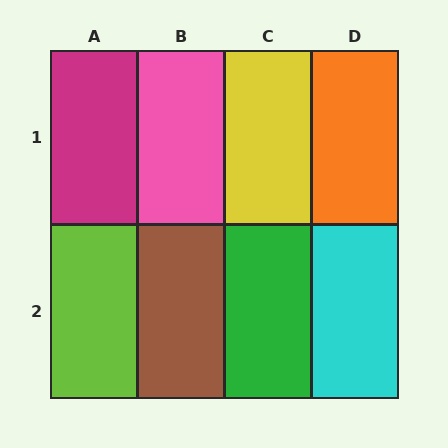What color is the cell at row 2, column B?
Brown.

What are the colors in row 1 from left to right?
Magenta, pink, yellow, orange.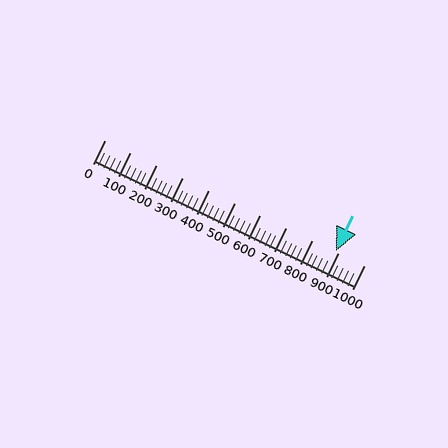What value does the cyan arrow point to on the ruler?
The cyan arrow points to approximately 890.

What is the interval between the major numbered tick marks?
The major tick marks are spaced 100 units apart.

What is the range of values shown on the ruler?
The ruler shows values from 0 to 1000.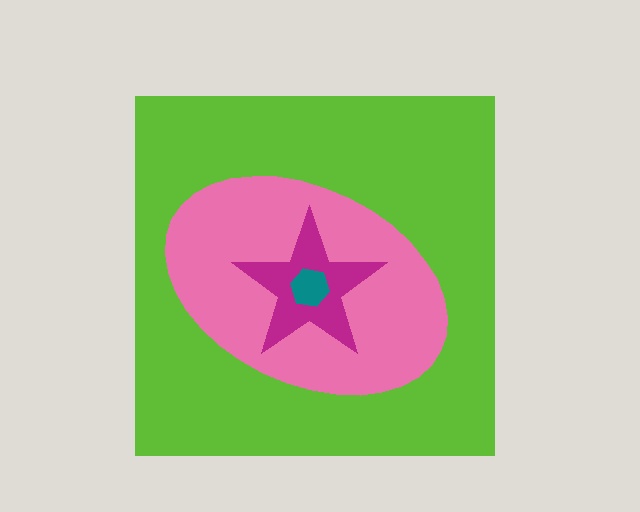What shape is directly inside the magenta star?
The teal hexagon.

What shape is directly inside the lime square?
The pink ellipse.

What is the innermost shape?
The teal hexagon.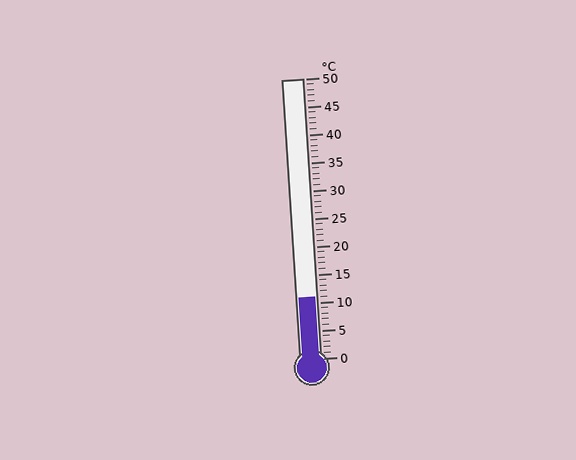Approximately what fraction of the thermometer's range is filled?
The thermometer is filled to approximately 20% of its range.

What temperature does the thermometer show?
The thermometer shows approximately 11°C.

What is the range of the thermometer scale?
The thermometer scale ranges from 0°C to 50°C.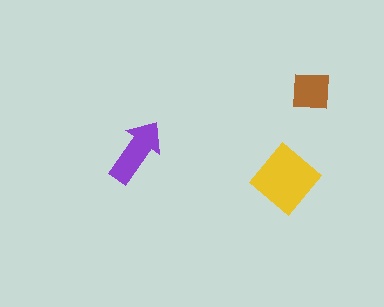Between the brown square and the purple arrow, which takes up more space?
The purple arrow.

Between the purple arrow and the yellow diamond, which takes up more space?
The yellow diamond.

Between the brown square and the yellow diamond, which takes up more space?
The yellow diamond.